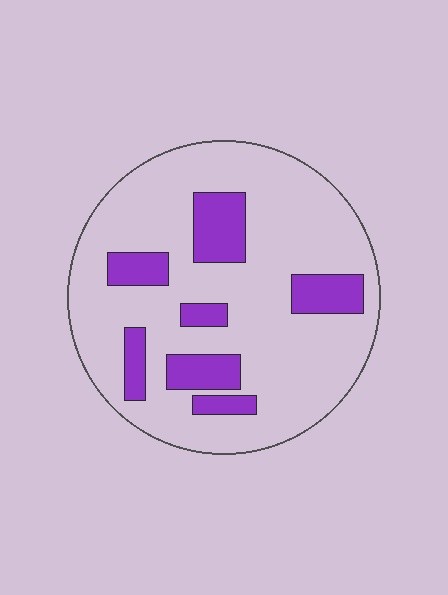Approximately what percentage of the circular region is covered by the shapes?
Approximately 20%.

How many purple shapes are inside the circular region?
7.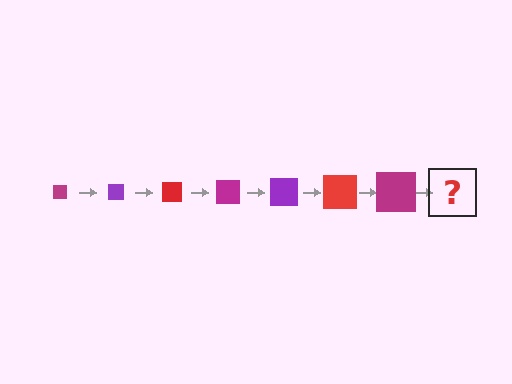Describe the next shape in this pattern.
It should be a purple square, larger than the previous one.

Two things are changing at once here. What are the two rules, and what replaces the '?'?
The two rules are that the square grows larger each step and the color cycles through magenta, purple, and red. The '?' should be a purple square, larger than the previous one.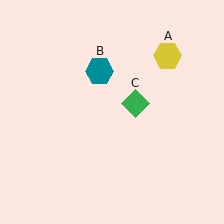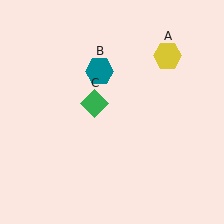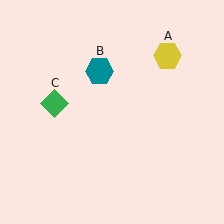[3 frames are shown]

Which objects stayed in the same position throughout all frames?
Yellow hexagon (object A) and teal hexagon (object B) remained stationary.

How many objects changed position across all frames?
1 object changed position: green diamond (object C).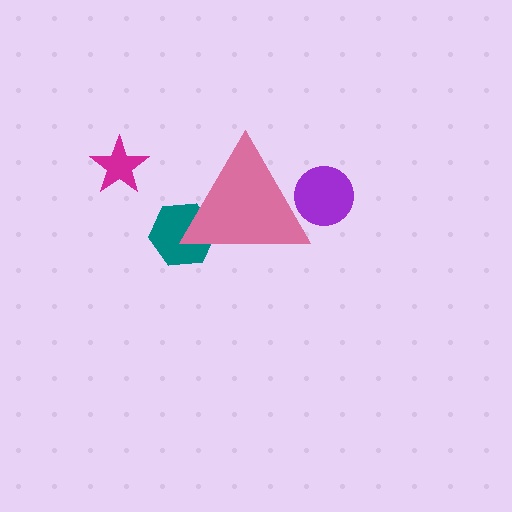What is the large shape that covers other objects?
A pink triangle.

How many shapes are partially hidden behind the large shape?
2 shapes are partially hidden.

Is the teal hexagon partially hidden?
Yes, the teal hexagon is partially hidden behind the pink triangle.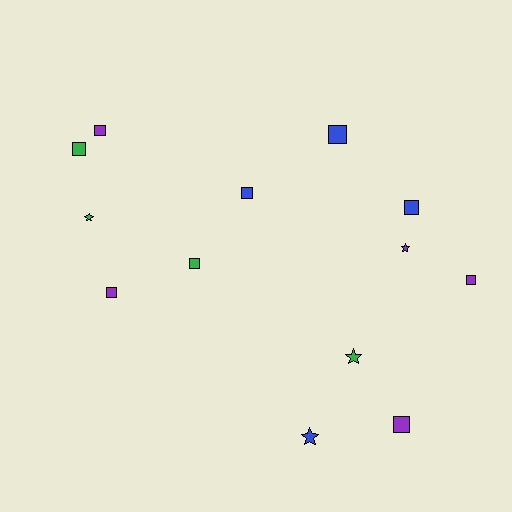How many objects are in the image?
There are 13 objects.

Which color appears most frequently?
Purple, with 5 objects.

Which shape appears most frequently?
Square, with 9 objects.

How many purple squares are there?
There are 4 purple squares.